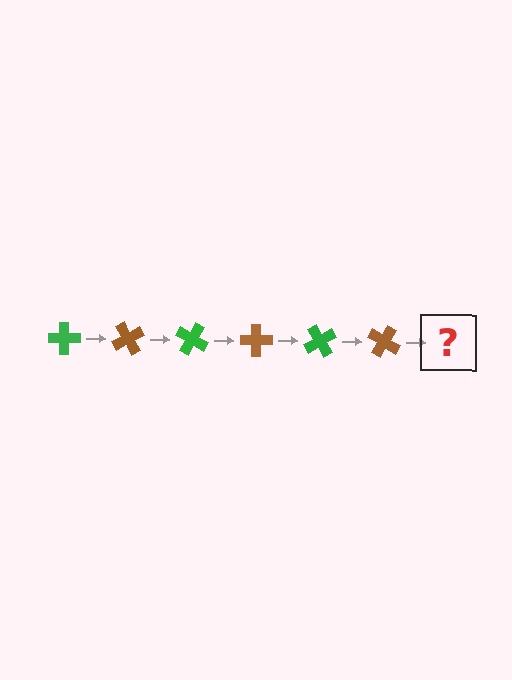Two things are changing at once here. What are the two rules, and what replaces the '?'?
The two rules are that it rotates 60 degrees each step and the color cycles through green and brown. The '?' should be a green cross, rotated 360 degrees from the start.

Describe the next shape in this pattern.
It should be a green cross, rotated 360 degrees from the start.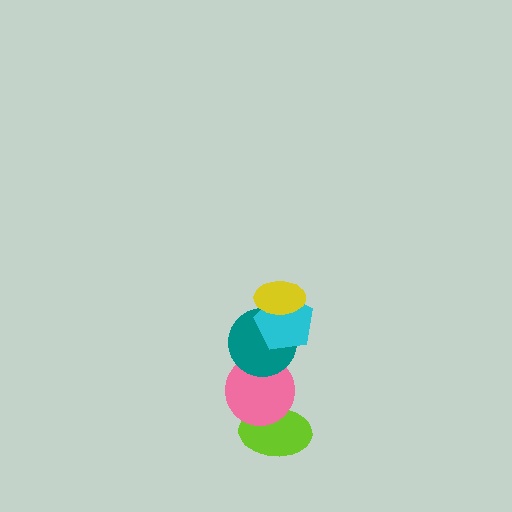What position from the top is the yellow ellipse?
The yellow ellipse is 1st from the top.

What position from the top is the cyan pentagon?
The cyan pentagon is 2nd from the top.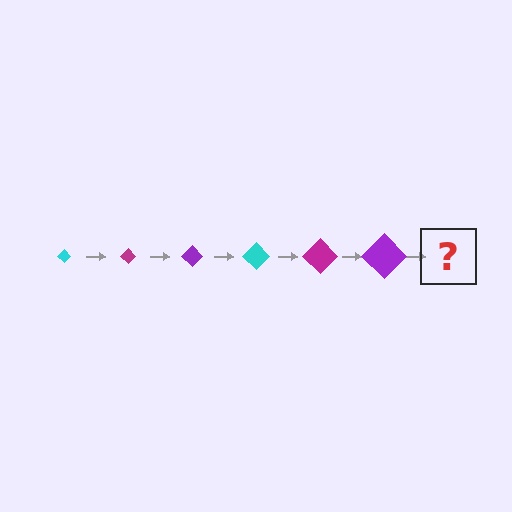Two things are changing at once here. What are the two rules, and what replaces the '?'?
The two rules are that the diamond grows larger each step and the color cycles through cyan, magenta, and purple. The '?' should be a cyan diamond, larger than the previous one.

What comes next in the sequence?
The next element should be a cyan diamond, larger than the previous one.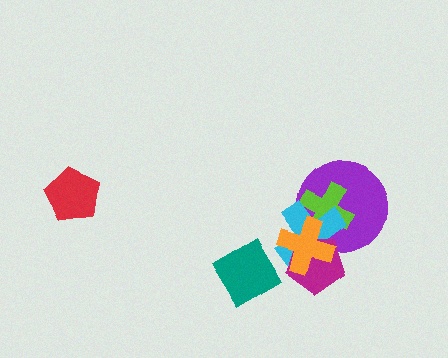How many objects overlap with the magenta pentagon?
3 objects overlap with the magenta pentagon.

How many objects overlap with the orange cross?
4 objects overlap with the orange cross.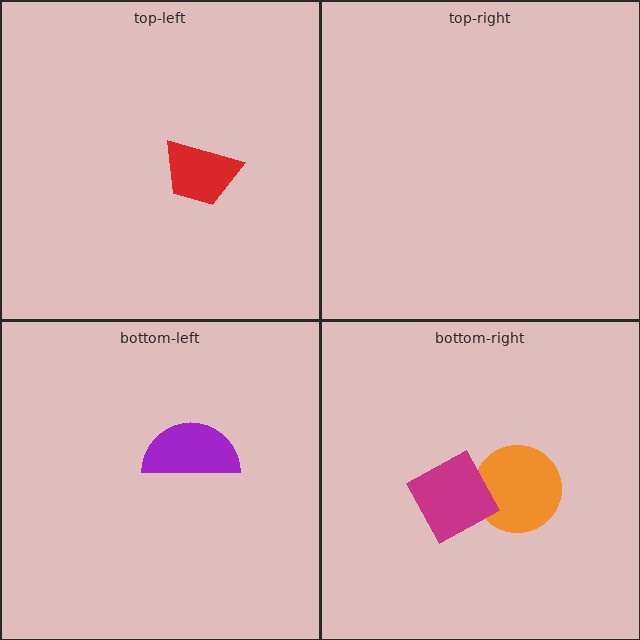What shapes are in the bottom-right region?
The orange circle, the magenta diamond.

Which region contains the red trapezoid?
The top-left region.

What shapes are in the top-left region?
The red trapezoid.